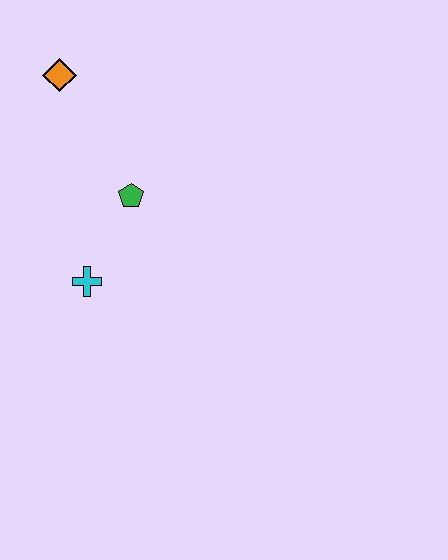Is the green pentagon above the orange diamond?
No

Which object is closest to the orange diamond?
The green pentagon is closest to the orange diamond.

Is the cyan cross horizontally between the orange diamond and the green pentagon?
Yes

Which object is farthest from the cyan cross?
The orange diamond is farthest from the cyan cross.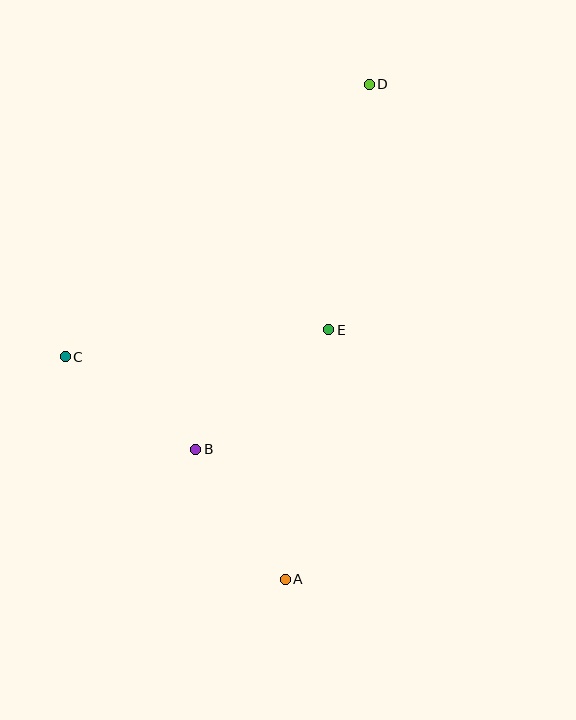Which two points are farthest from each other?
Points A and D are farthest from each other.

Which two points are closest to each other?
Points A and B are closest to each other.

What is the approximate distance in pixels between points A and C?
The distance between A and C is approximately 313 pixels.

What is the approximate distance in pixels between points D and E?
The distance between D and E is approximately 249 pixels.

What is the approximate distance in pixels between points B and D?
The distance between B and D is approximately 405 pixels.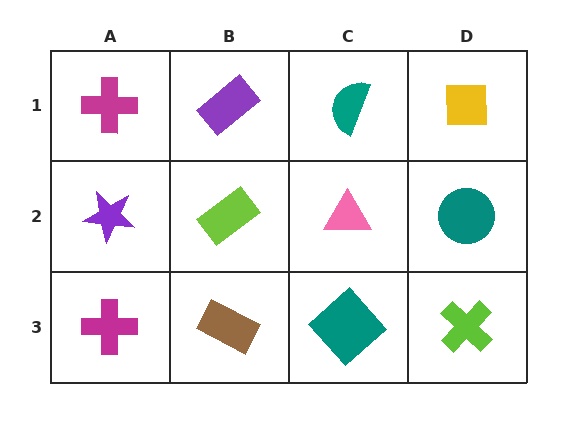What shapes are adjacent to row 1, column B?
A lime rectangle (row 2, column B), a magenta cross (row 1, column A), a teal semicircle (row 1, column C).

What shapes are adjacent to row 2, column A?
A magenta cross (row 1, column A), a magenta cross (row 3, column A), a lime rectangle (row 2, column B).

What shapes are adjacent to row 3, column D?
A teal circle (row 2, column D), a teal diamond (row 3, column C).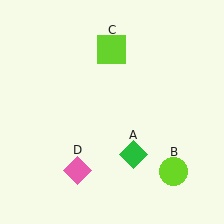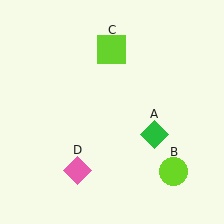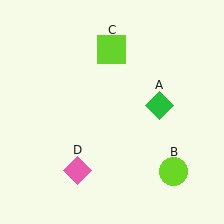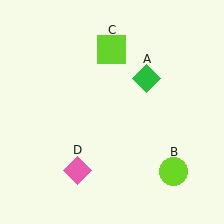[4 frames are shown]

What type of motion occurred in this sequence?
The green diamond (object A) rotated counterclockwise around the center of the scene.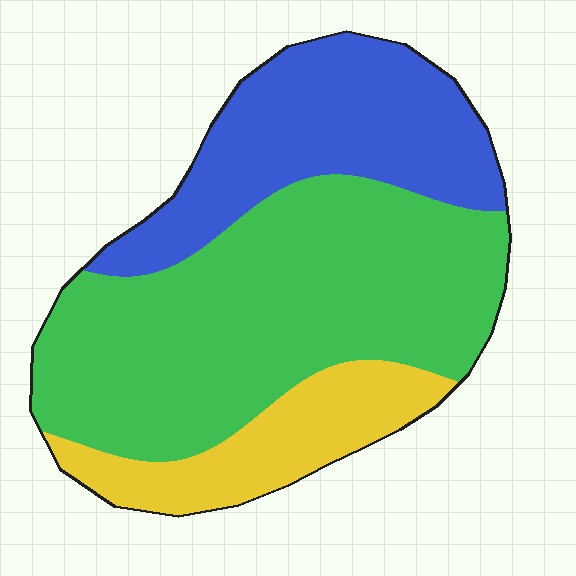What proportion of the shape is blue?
Blue covers 29% of the shape.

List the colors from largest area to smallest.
From largest to smallest: green, blue, yellow.